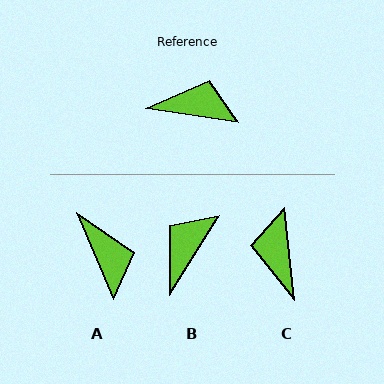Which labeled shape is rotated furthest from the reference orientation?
C, about 105 degrees away.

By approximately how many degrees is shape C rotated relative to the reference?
Approximately 105 degrees counter-clockwise.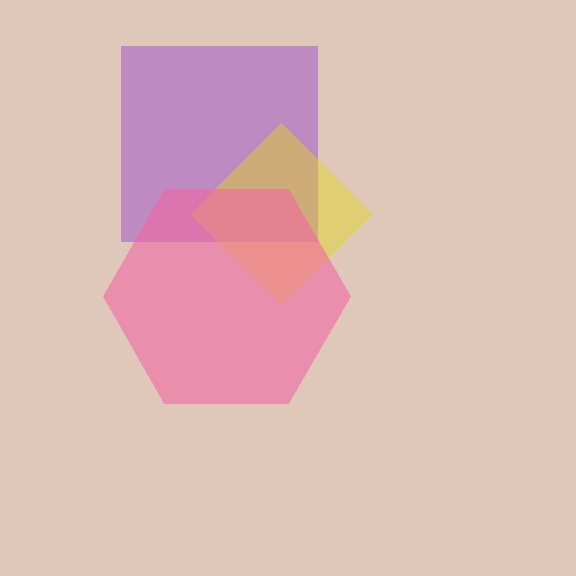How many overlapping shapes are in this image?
There are 3 overlapping shapes in the image.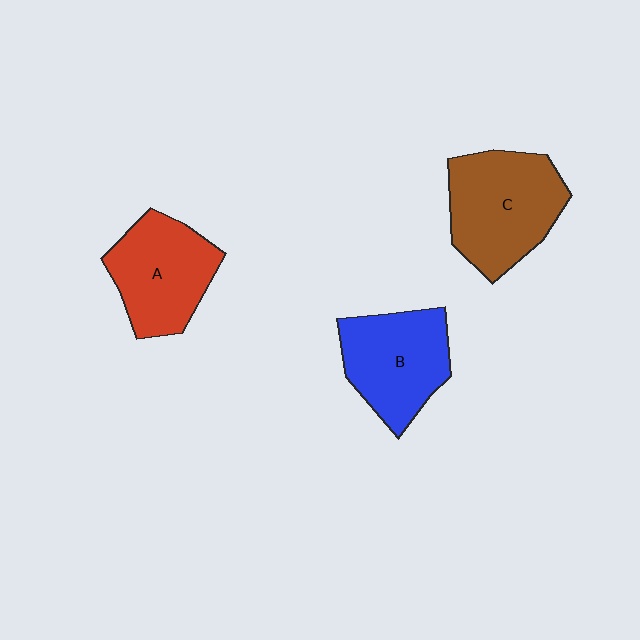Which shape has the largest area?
Shape C (brown).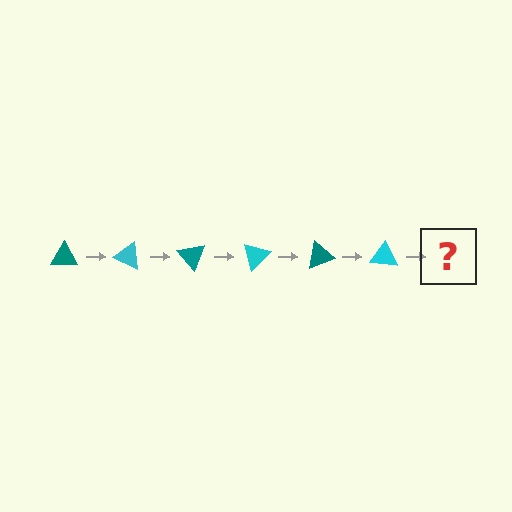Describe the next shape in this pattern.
It should be a teal triangle, rotated 150 degrees from the start.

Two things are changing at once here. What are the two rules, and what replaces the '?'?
The two rules are that it rotates 25 degrees each step and the color cycles through teal and cyan. The '?' should be a teal triangle, rotated 150 degrees from the start.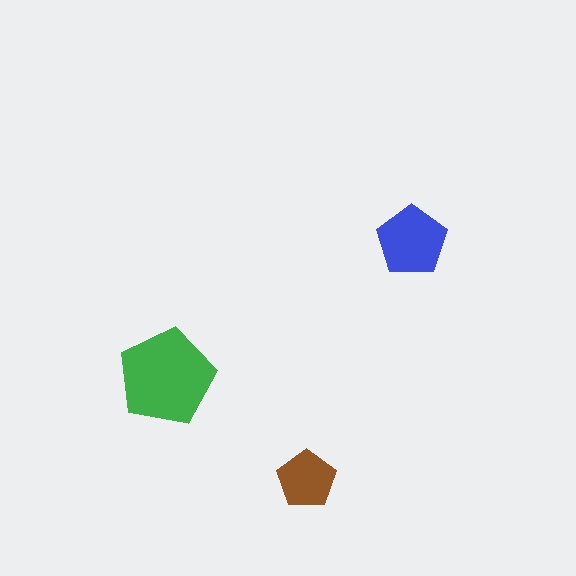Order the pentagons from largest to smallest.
the green one, the blue one, the brown one.